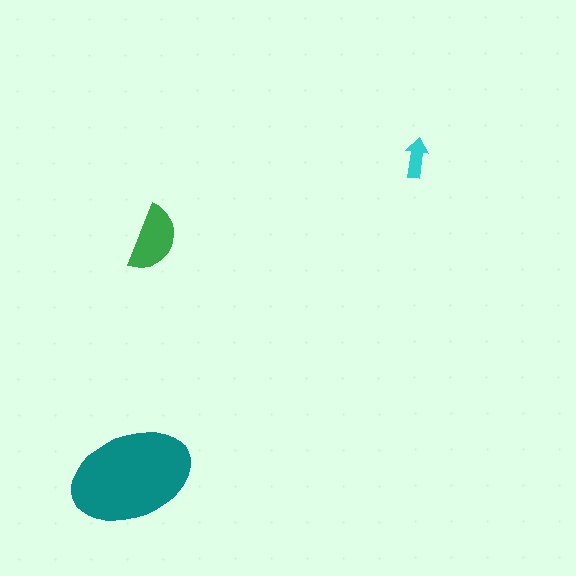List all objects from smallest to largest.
The cyan arrow, the green semicircle, the teal ellipse.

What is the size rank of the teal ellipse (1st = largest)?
1st.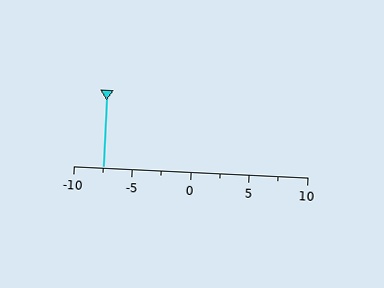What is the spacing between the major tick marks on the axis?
The major ticks are spaced 5 apart.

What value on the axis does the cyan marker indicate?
The marker indicates approximately -7.5.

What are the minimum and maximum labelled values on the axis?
The axis runs from -10 to 10.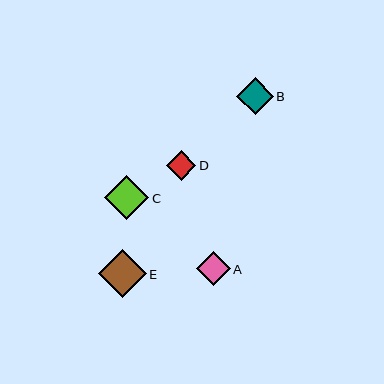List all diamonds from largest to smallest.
From largest to smallest: E, C, B, A, D.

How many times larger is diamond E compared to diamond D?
Diamond E is approximately 1.6 times the size of diamond D.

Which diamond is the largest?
Diamond E is the largest with a size of approximately 48 pixels.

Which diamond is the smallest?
Diamond D is the smallest with a size of approximately 29 pixels.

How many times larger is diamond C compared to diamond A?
Diamond C is approximately 1.3 times the size of diamond A.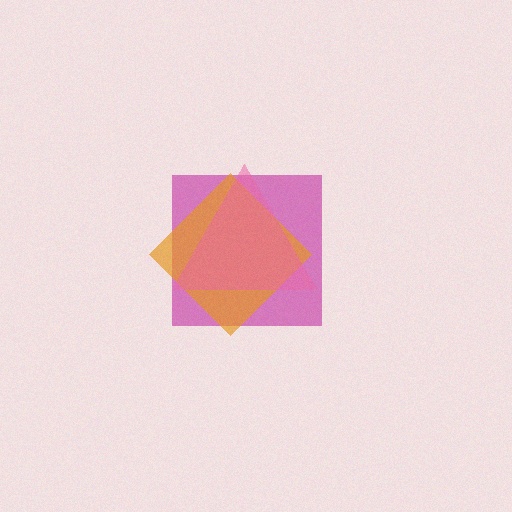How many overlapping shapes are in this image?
There are 3 overlapping shapes in the image.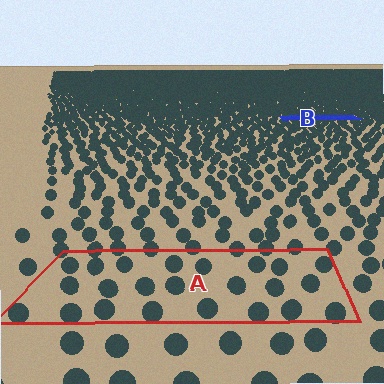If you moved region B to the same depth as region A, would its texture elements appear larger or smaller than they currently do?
They would appear larger. At a closer depth, the same texture elements are projected at a bigger on-screen size.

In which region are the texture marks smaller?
The texture marks are smaller in region B, because it is farther away.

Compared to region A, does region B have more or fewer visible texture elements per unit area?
Region B has more texture elements per unit area — they are packed more densely because it is farther away.